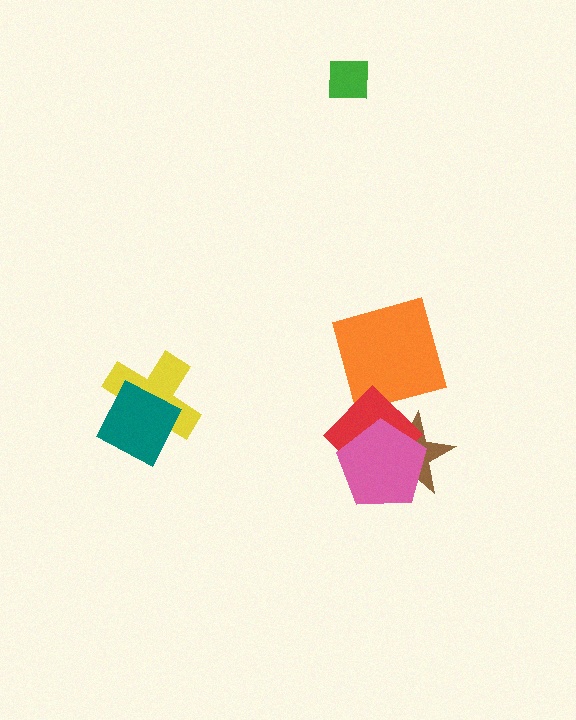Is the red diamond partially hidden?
Yes, it is partially covered by another shape.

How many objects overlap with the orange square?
1 object overlaps with the orange square.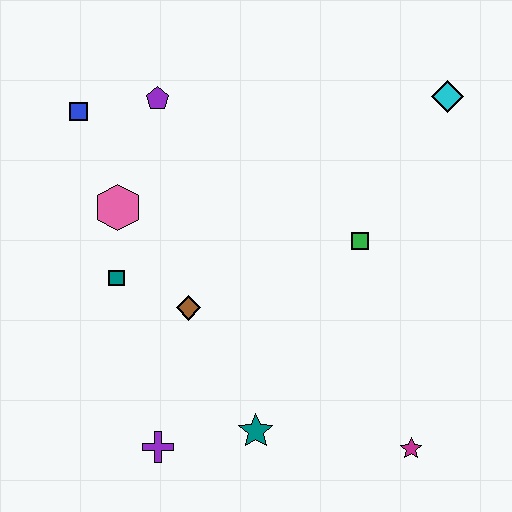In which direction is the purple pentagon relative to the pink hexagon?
The purple pentagon is above the pink hexagon.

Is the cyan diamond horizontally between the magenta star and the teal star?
No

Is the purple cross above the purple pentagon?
No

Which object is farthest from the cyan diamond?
The purple cross is farthest from the cyan diamond.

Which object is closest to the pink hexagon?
The teal square is closest to the pink hexagon.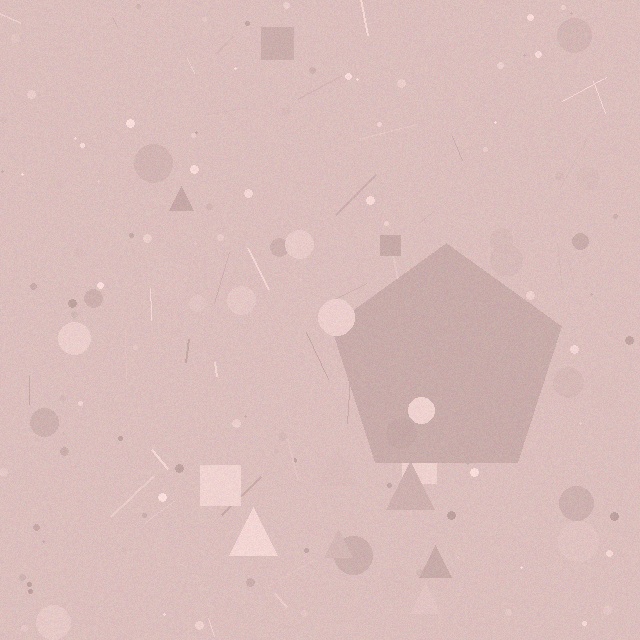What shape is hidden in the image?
A pentagon is hidden in the image.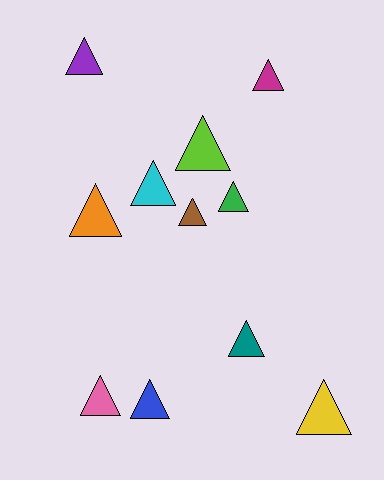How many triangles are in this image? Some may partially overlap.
There are 11 triangles.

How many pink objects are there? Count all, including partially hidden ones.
There is 1 pink object.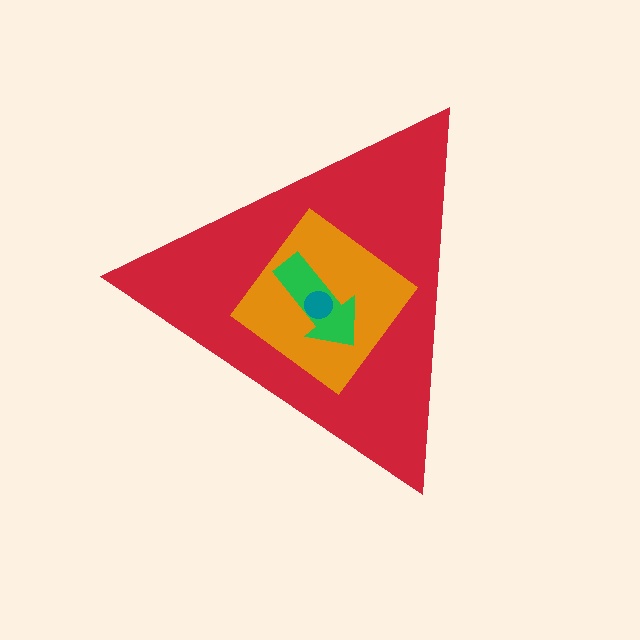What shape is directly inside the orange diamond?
The green arrow.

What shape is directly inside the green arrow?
The teal circle.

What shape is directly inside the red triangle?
The orange diamond.